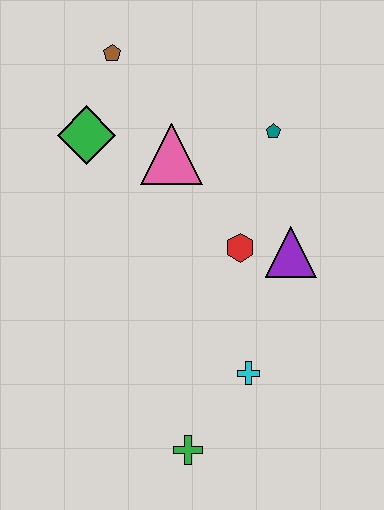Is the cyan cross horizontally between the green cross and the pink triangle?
No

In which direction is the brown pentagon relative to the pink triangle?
The brown pentagon is above the pink triangle.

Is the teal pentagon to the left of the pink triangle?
No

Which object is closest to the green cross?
The cyan cross is closest to the green cross.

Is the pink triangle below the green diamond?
Yes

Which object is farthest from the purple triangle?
The brown pentagon is farthest from the purple triangle.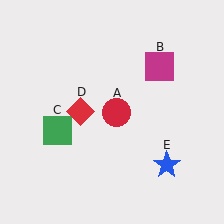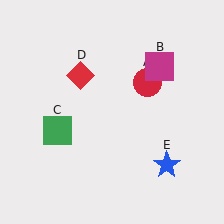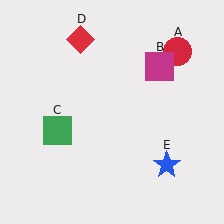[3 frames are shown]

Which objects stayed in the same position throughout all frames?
Magenta square (object B) and green square (object C) and blue star (object E) remained stationary.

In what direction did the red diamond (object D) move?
The red diamond (object D) moved up.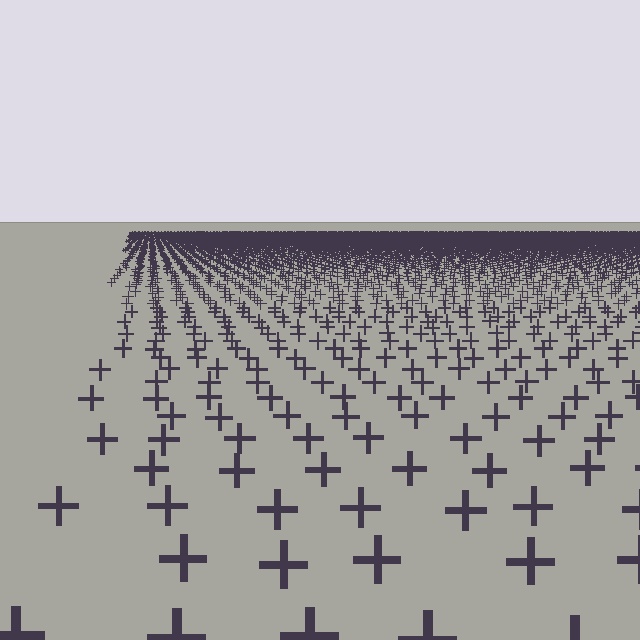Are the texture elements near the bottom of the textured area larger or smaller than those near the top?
Larger. Near the bottom, elements are closer to the viewer and appear at a bigger on-screen size.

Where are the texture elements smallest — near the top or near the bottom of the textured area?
Near the top.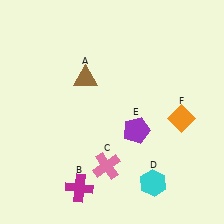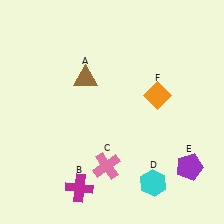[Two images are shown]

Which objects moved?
The objects that moved are: the purple pentagon (E), the orange diamond (F).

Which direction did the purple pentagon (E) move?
The purple pentagon (E) moved right.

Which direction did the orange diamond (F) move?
The orange diamond (F) moved left.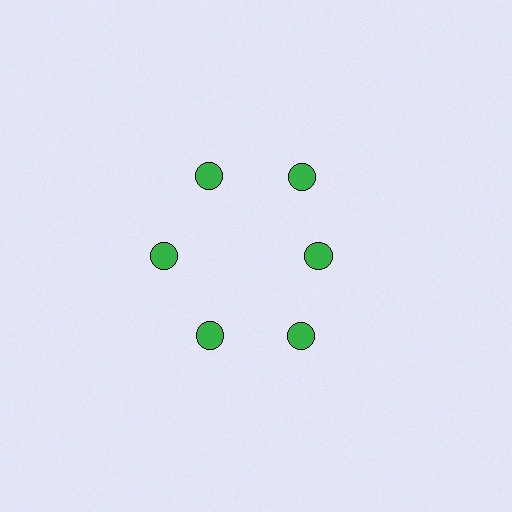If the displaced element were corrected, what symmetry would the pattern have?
It would have 6-fold rotational symmetry — the pattern would map onto itself every 60 degrees.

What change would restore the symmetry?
The symmetry would be restored by moving it outward, back onto the ring so that all 6 circles sit at equal angles and equal distance from the center.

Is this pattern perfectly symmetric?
No. The 6 green circles are arranged in a ring, but one element near the 3 o'clock position is pulled inward toward the center, breaking the 6-fold rotational symmetry.